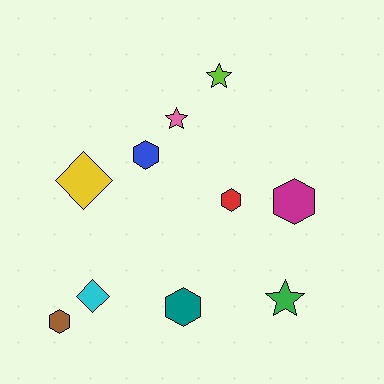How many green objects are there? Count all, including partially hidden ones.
There is 1 green object.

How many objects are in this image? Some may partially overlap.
There are 10 objects.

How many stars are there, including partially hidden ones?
There are 3 stars.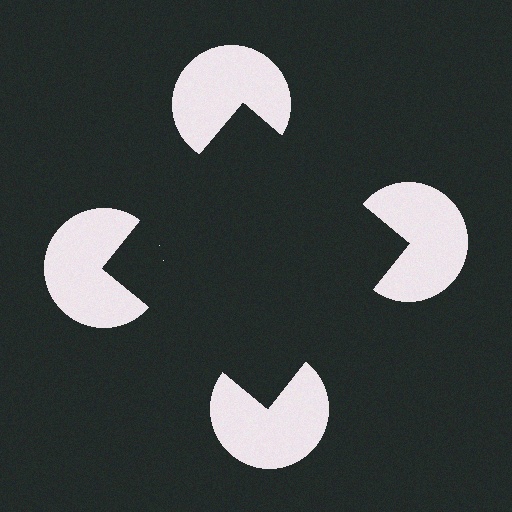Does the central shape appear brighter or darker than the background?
It typically appears slightly darker than the background, even though no actual brightness change is drawn.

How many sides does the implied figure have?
4 sides.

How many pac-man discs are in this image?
There are 4 — one at each vertex of the illusory square.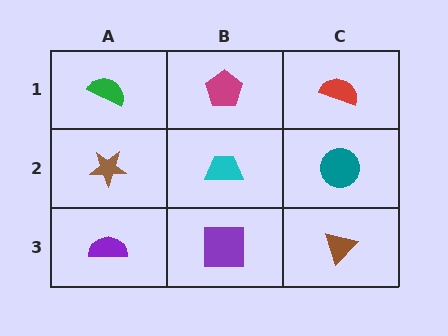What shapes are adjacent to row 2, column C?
A red semicircle (row 1, column C), a brown triangle (row 3, column C), a cyan trapezoid (row 2, column B).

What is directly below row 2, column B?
A purple square.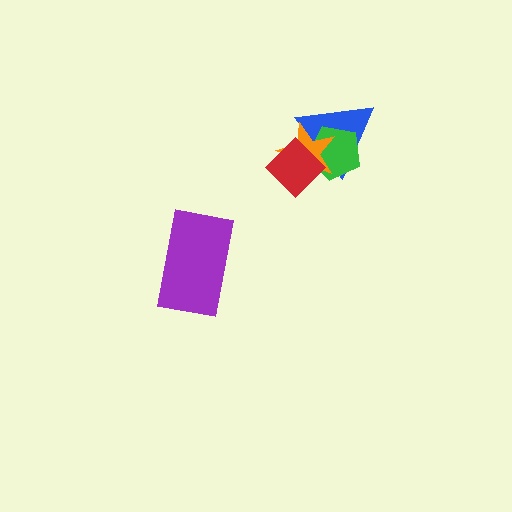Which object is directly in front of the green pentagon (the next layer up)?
The orange star is directly in front of the green pentagon.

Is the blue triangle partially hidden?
Yes, it is partially covered by another shape.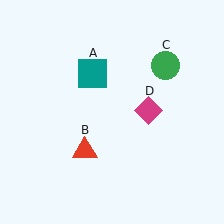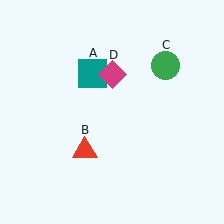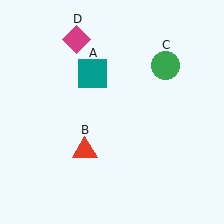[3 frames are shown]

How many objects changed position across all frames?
1 object changed position: magenta diamond (object D).